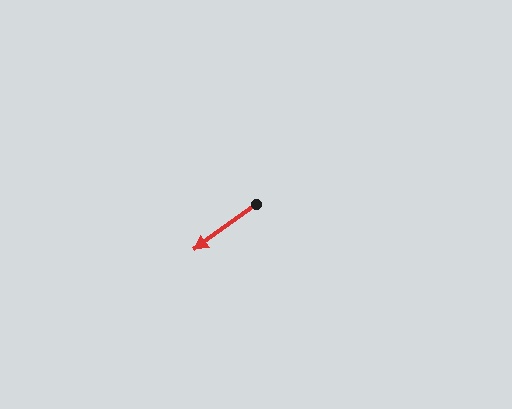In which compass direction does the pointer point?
Southwest.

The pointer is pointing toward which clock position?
Roughly 8 o'clock.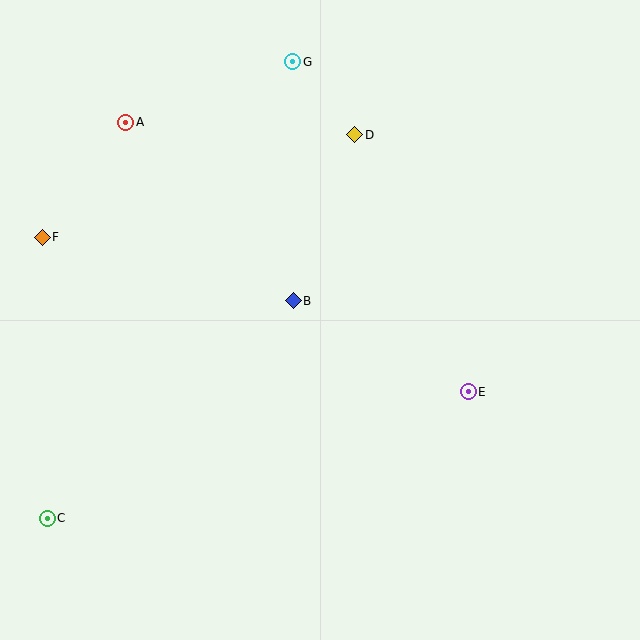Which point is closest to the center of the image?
Point B at (293, 301) is closest to the center.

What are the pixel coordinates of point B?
Point B is at (293, 301).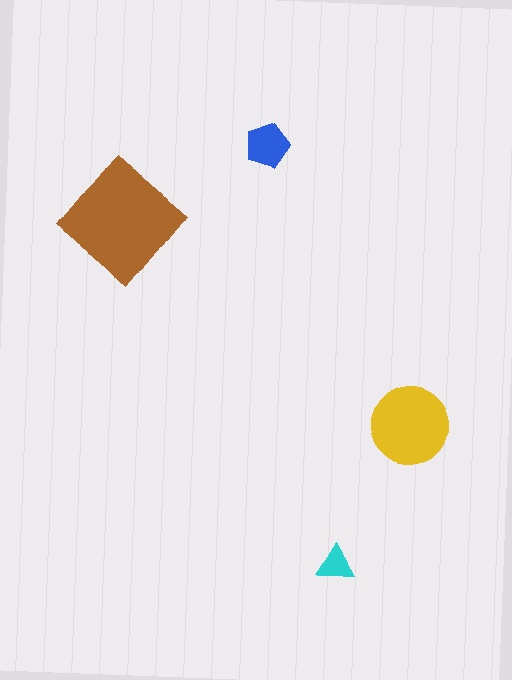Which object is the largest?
The brown diamond.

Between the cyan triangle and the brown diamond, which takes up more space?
The brown diamond.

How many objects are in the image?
There are 4 objects in the image.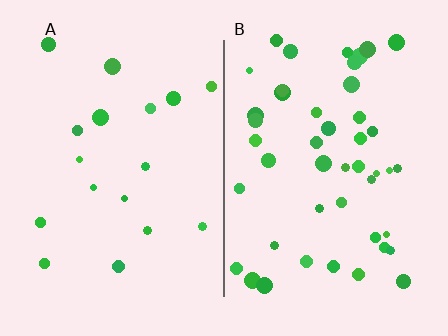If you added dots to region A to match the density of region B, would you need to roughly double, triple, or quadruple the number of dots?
Approximately triple.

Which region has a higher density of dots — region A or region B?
B (the right).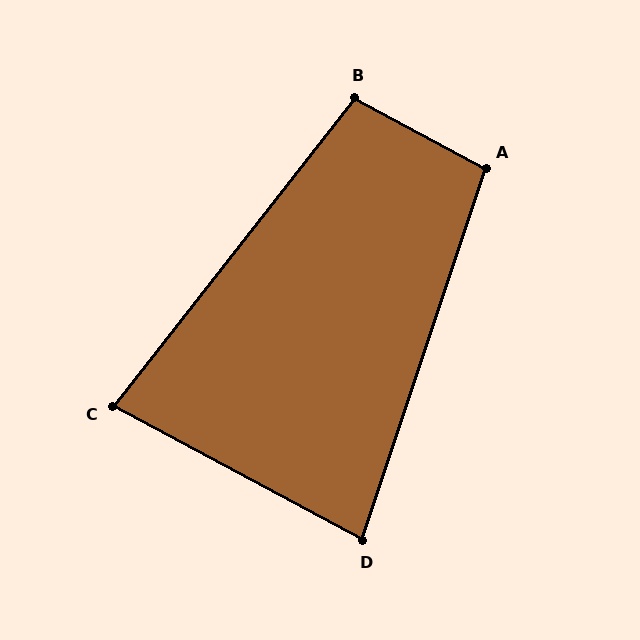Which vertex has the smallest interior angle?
D, at approximately 80 degrees.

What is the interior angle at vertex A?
Approximately 100 degrees (obtuse).